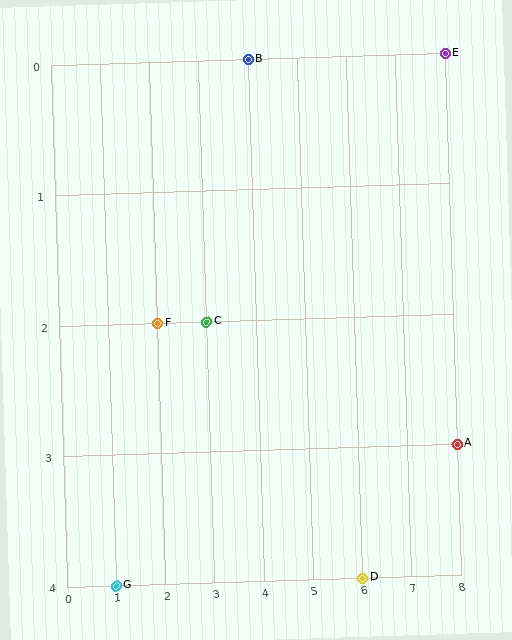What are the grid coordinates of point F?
Point F is at grid coordinates (2, 2).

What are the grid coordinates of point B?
Point B is at grid coordinates (4, 0).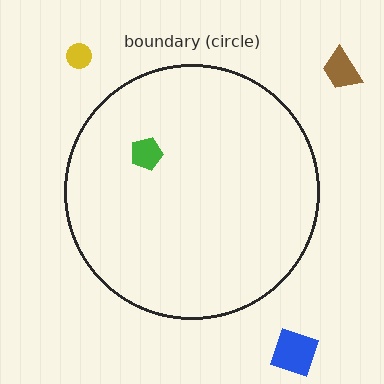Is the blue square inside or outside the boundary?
Outside.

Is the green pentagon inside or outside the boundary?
Inside.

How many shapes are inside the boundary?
1 inside, 3 outside.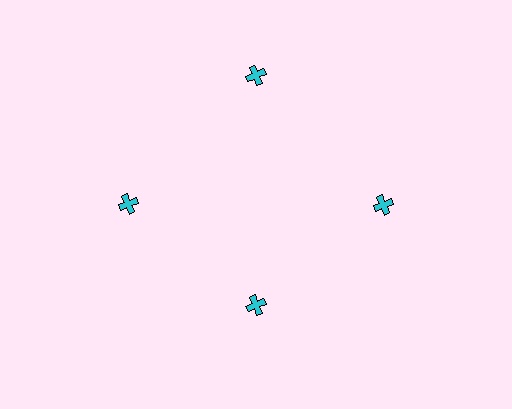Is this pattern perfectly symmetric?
No. The 4 cyan crosses are arranged in a ring, but one element near the 6 o'clock position is pulled inward toward the center, breaking the 4-fold rotational symmetry.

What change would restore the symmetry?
The symmetry would be restored by moving it outward, back onto the ring so that all 4 crosses sit at equal angles and equal distance from the center.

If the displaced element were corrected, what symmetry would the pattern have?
It would have 4-fold rotational symmetry — the pattern would map onto itself every 90 degrees.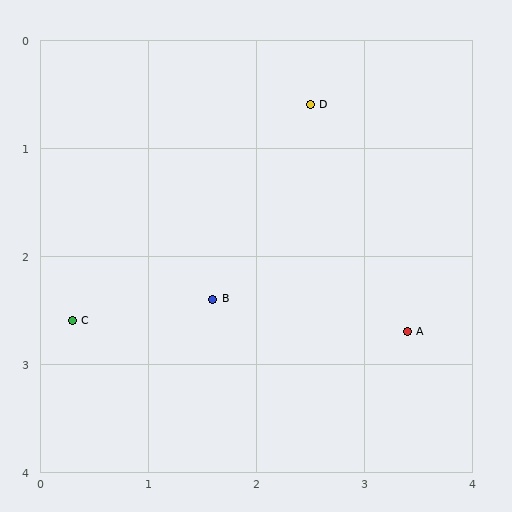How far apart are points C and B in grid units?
Points C and B are about 1.3 grid units apart.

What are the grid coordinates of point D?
Point D is at approximately (2.5, 0.6).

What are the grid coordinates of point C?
Point C is at approximately (0.3, 2.6).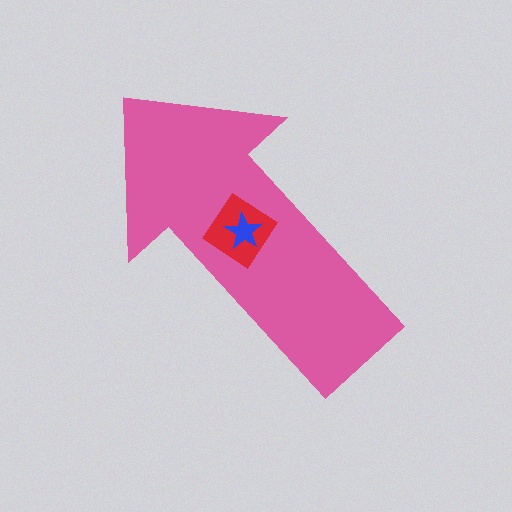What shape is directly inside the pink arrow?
The red diamond.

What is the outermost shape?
The pink arrow.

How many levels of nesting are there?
3.